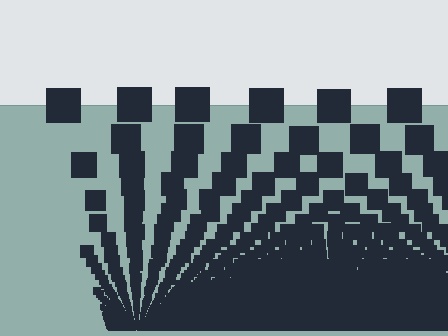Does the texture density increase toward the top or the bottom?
Density increases toward the bottom.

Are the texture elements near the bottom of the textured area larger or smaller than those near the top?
Smaller. The gradient is inverted — elements near the bottom are smaller and denser.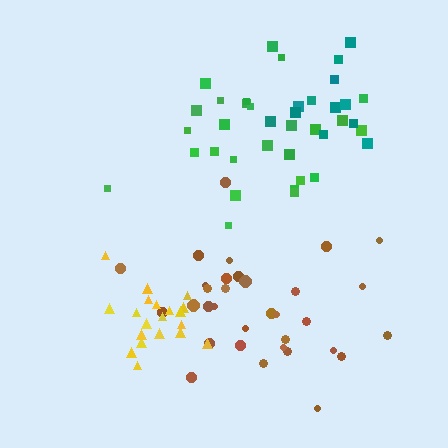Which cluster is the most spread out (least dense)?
Green.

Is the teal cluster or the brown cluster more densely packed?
Teal.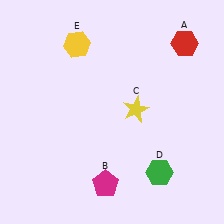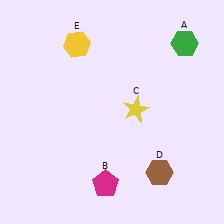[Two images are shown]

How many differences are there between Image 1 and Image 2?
There are 2 differences between the two images.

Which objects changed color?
A changed from red to green. D changed from green to brown.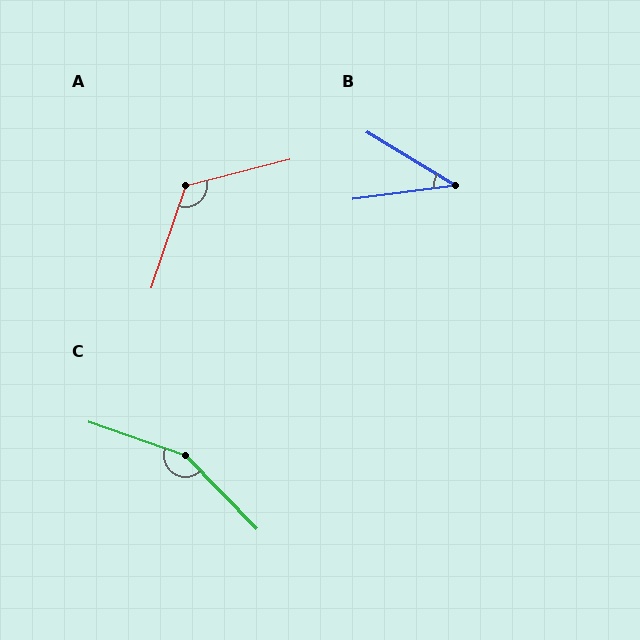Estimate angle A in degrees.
Approximately 123 degrees.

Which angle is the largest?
C, at approximately 153 degrees.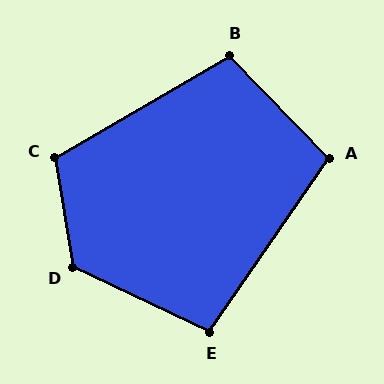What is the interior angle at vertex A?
Approximately 101 degrees (obtuse).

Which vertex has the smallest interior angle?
E, at approximately 99 degrees.